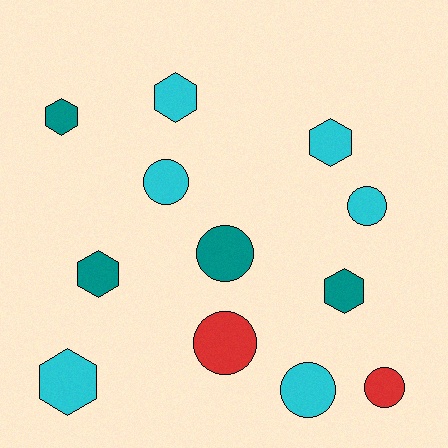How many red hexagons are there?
There are no red hexagons.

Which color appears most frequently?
Cyan, with 6 objects.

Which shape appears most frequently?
Hexagon, with 6 objects.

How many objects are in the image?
There are 12 objects.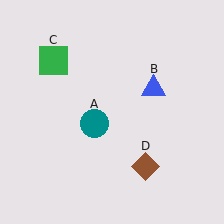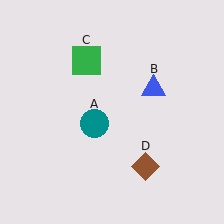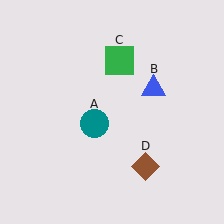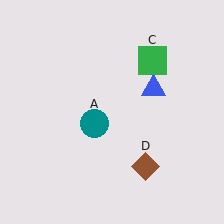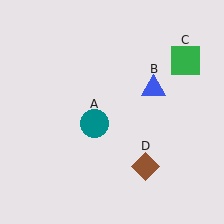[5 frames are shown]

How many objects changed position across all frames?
1 object changed position: green square (object C).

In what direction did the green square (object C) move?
The green square (object C) moved right.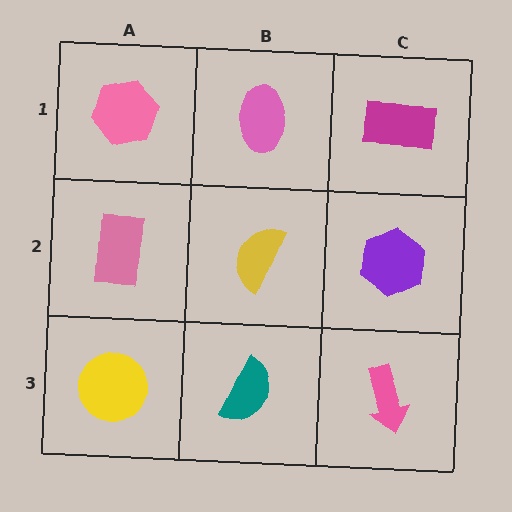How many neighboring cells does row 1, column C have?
2.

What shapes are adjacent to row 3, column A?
A pink rectangle (row 2, column A), a teal semicircle (row 3, column B).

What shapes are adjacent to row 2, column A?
A pink hexagon (row 1, column A), a yellow circle (row 3, column A), a yellow semicircle (row 2, column B).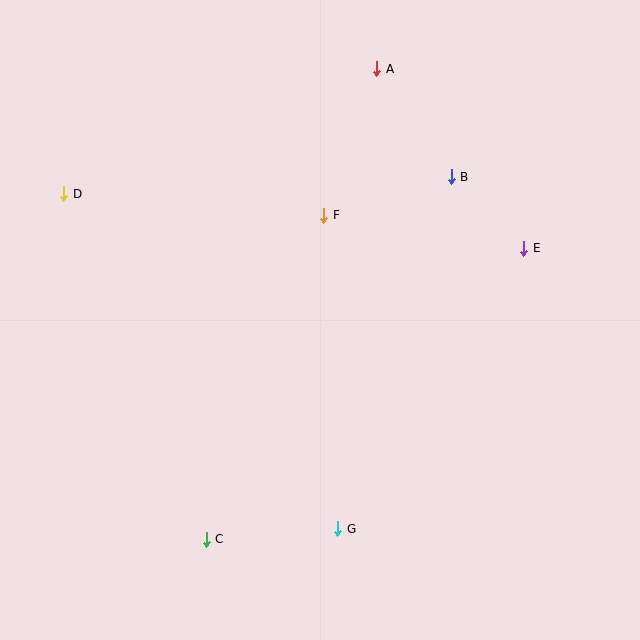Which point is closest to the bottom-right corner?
Point G is closest to the bottom-right corner.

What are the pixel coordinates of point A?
Point A is at (377, 69).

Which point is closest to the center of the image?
Point F at (324, 215) is closest to the center.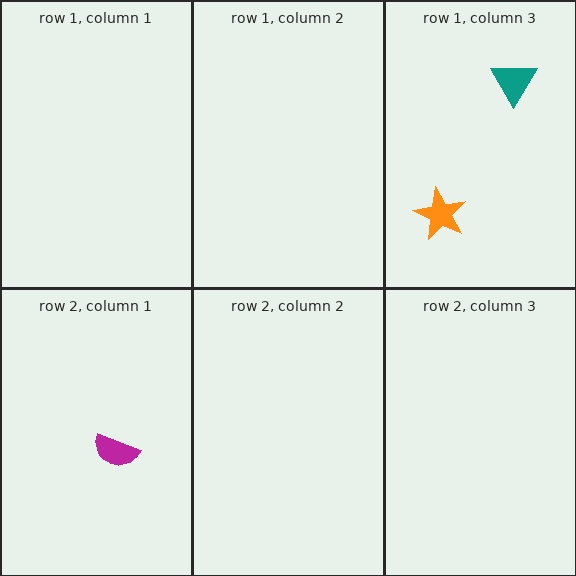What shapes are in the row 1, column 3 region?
The teal triangle, the orange star.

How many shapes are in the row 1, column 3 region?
2.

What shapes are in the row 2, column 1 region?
The magenta semicircle.